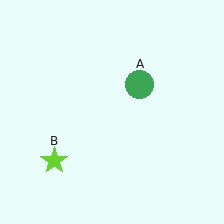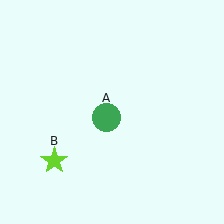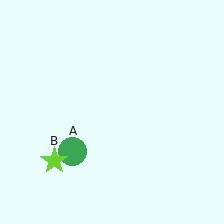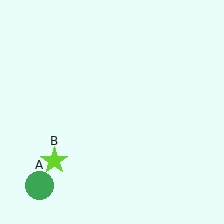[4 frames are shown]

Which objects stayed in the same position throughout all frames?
Lime star (object B) remained stationary.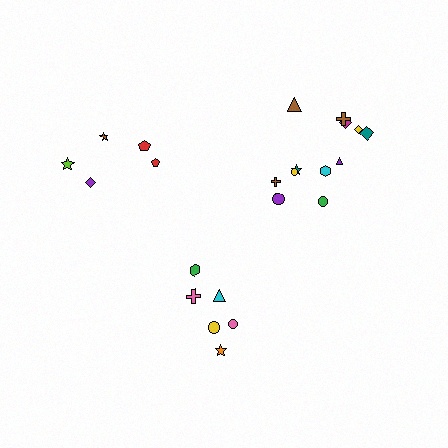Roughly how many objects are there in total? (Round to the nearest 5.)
Roughly 25 objects in total.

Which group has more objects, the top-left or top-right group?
The top-right group.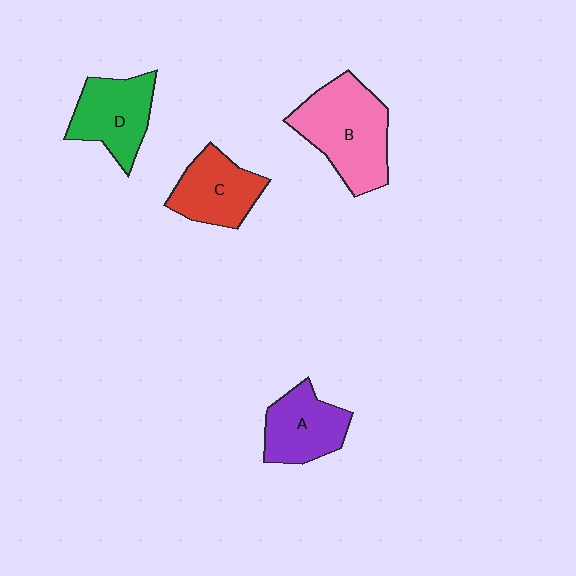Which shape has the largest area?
Shape B (pink).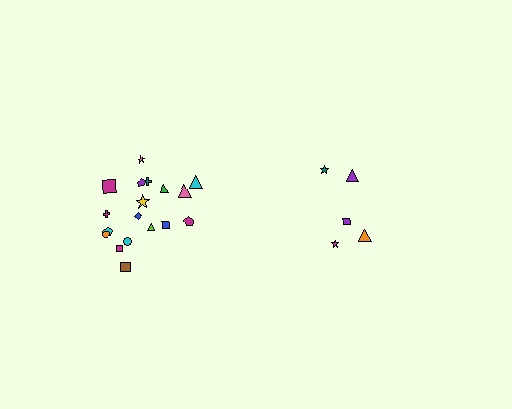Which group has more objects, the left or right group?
The left group.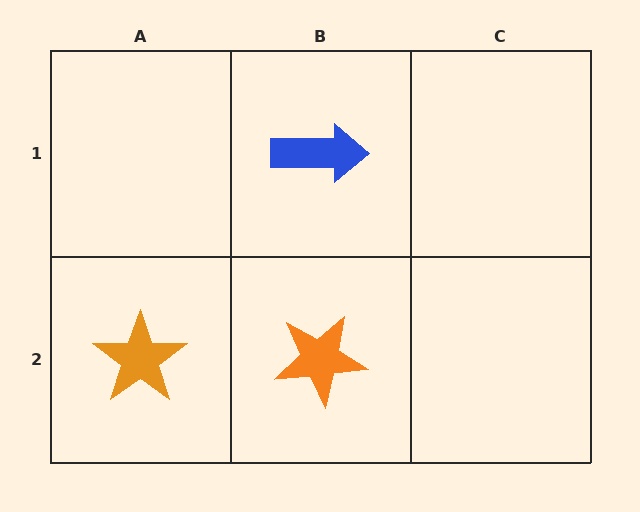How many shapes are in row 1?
1 shape.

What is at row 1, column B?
A blue arrow.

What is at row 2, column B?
An orange star.